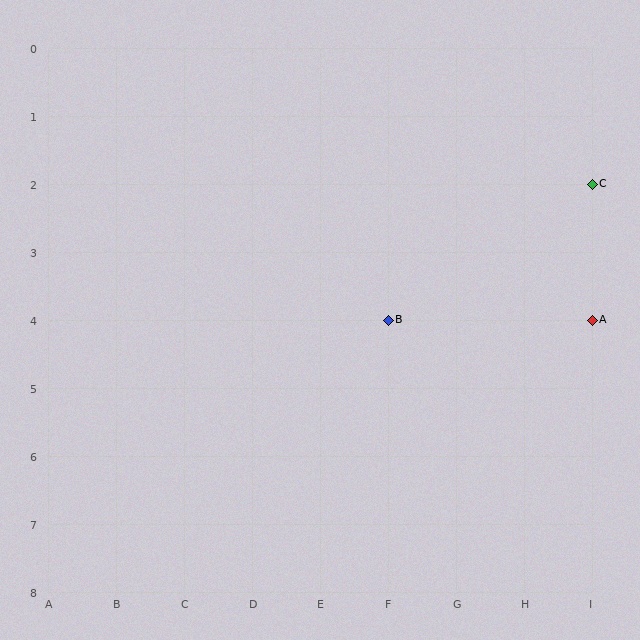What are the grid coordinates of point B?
Point B is at grid coordinates (F, 4).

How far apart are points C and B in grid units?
Points C and B are 3 columns and 2 rows apart (about 3.6 grid units diagonally).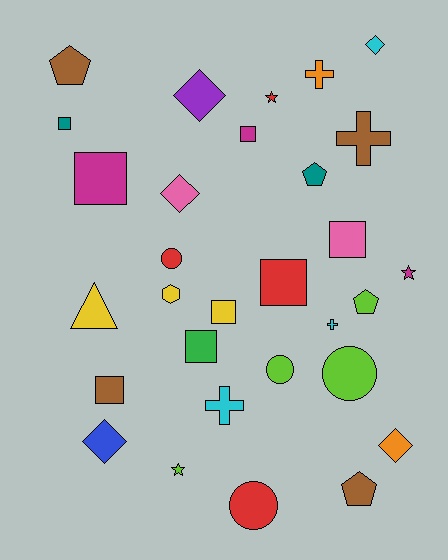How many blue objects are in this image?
There is 1 blue object.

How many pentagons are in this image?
There are 4 pentagons.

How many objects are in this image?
There are 30 objects.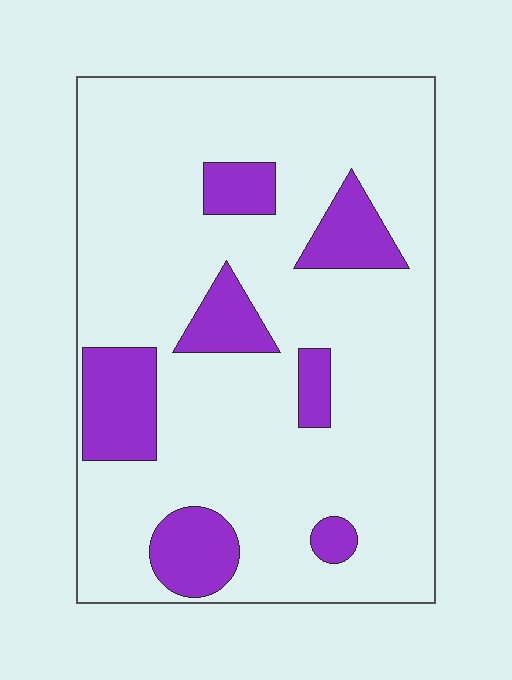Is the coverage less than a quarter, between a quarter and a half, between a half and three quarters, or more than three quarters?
Less than a quarter.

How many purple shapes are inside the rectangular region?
7.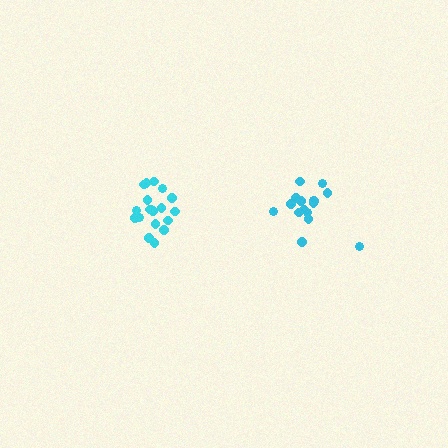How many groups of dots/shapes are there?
There are 2 groups.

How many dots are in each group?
Group 1: 19 dots, Group 2: 17 dots (36 total).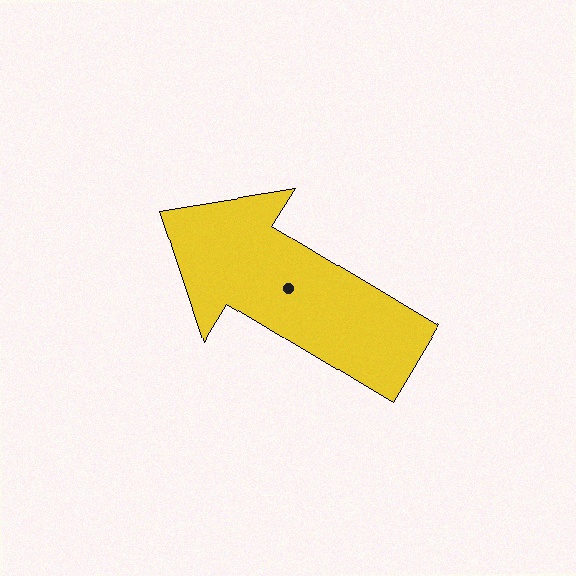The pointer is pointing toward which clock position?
Roughly 10 o'clock.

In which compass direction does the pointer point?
Northwest.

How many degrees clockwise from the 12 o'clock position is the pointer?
Approximately 301 degrees.